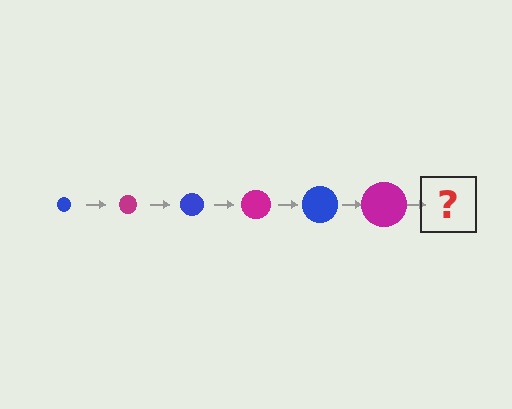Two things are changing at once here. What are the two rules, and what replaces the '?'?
The two rules are that the circle grows larger each step and the color cycles through blue and magenta. The '?' should be a blue circle, larger than the previous one.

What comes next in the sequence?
The next element should be a blue circle, larger than the previous one.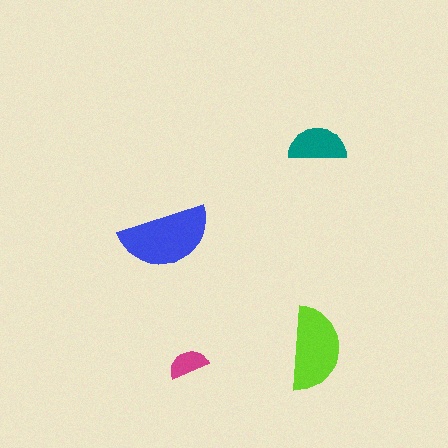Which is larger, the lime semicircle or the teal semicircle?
The lime one.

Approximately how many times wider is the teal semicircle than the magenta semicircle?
About 1.5 times wider.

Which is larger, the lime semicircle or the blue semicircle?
The blue one.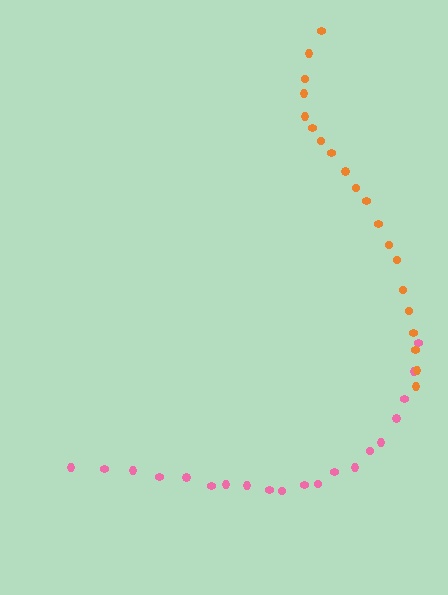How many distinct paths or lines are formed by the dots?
There are 2 distinct paths.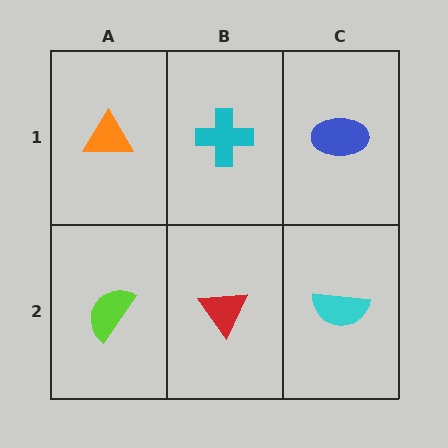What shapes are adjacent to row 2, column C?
A blue ellipse (row 1, column C), a red triangle (row 2, column B).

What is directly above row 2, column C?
A blue ellipse.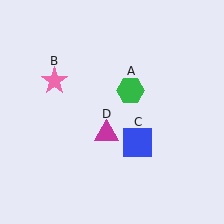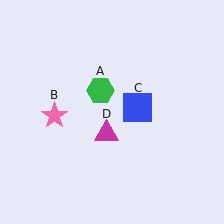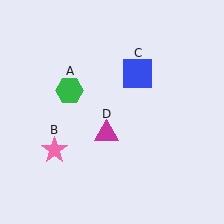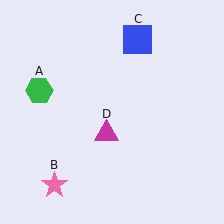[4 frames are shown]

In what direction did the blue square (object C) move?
The blue square (object C) moved up.